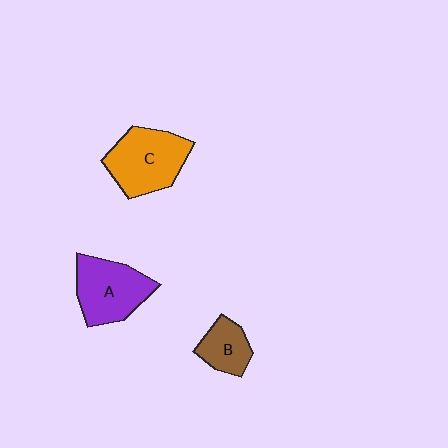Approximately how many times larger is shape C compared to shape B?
Approximately 1.9 times.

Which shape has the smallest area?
Shape B (brown).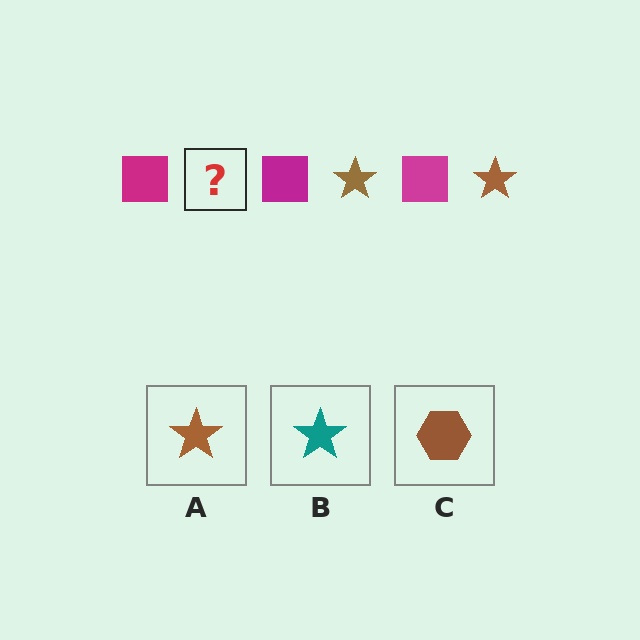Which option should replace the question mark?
Option A.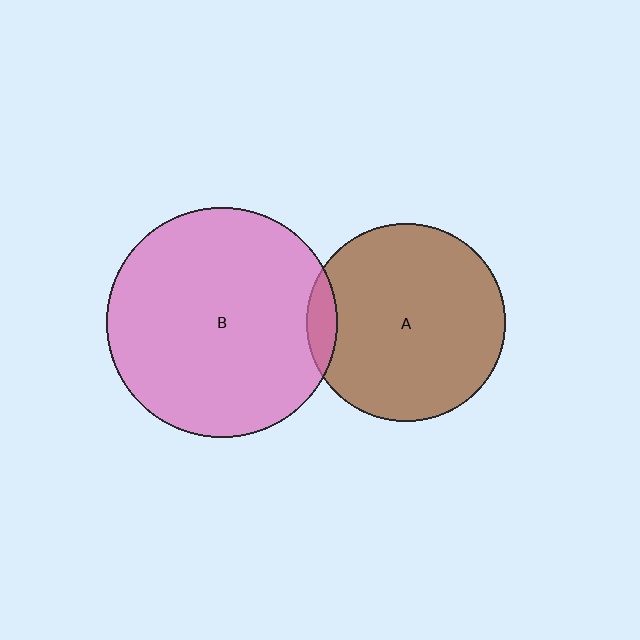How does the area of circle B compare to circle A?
Approximately 1.3 times.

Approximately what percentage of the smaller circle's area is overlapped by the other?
Approximately 5%.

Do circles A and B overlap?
Yes.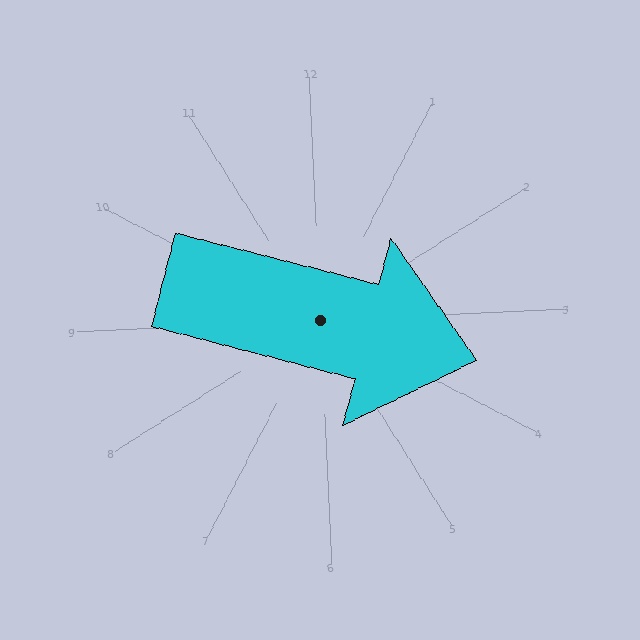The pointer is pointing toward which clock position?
Roughly 4 o'clock.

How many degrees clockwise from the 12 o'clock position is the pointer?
Approximately 107 degrees.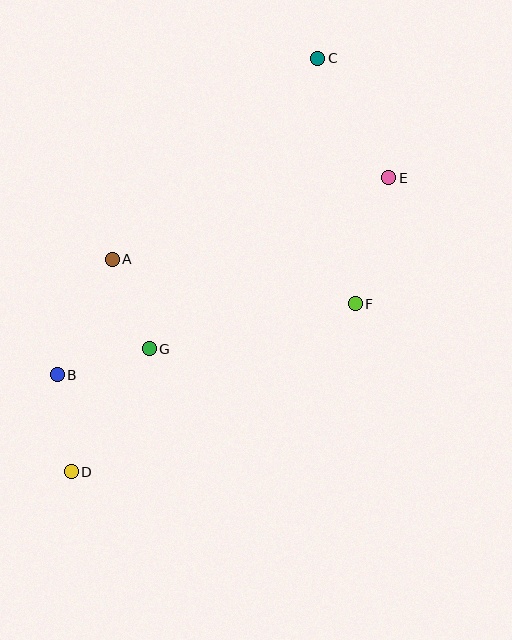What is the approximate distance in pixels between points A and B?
The distance between A and B is approximately 128 pixels.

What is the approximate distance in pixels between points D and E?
The distance between D and E is approximately 433 pixels.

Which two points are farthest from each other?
Points C and D are farthest from each other.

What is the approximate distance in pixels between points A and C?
The distance between A and C is approximately 288 pixels.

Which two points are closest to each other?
Points B and G are closest to each other.